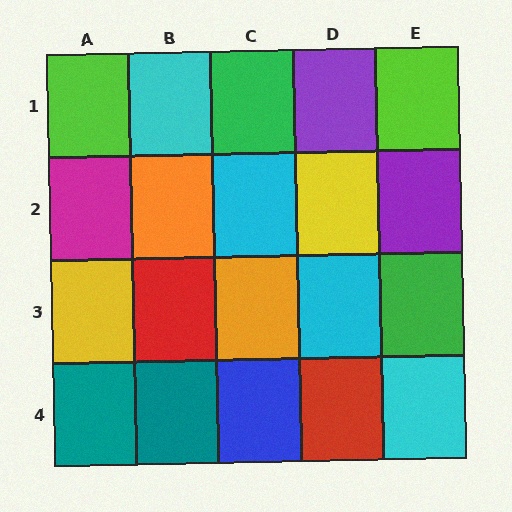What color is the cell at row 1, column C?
Green.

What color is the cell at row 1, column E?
Lime.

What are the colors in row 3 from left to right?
Yellow, red, orange, cyan, green.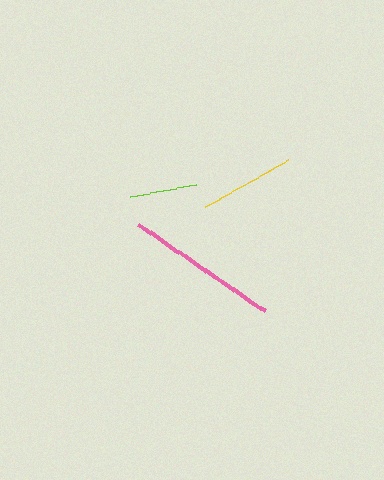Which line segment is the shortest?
The lime line is the shortest at approximately 67 pixels.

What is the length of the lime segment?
The lime segment is approximately 67 pixels long.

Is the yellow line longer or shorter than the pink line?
The pink line is longer than the yellow line.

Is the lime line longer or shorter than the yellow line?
The yellow line is longer than the lime line.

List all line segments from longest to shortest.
From longest to shortest: pink, yellow, lime.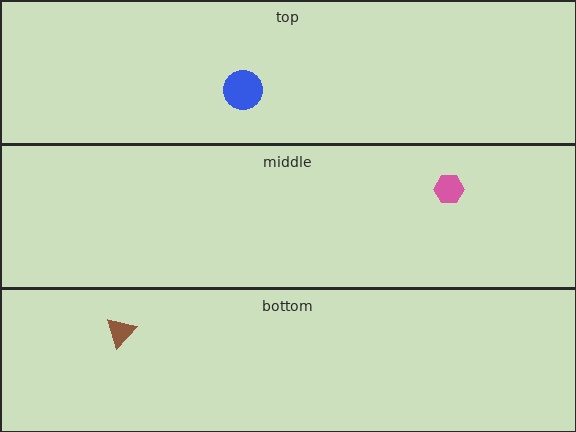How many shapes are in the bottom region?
1.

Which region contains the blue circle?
The top region.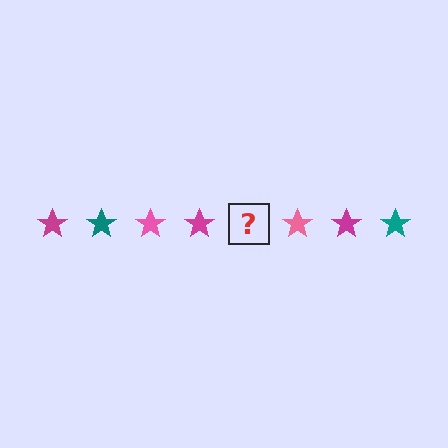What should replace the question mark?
The question mark should be replaced with a teal star.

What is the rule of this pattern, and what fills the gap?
The rule is that the pattern cycles through magenta, teal, pink stars. The gap should be filled with a teal star.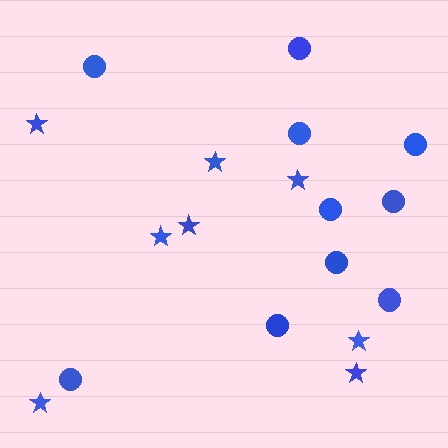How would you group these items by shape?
There are 2 groups: one group of circles (10) and one group of stars (8).